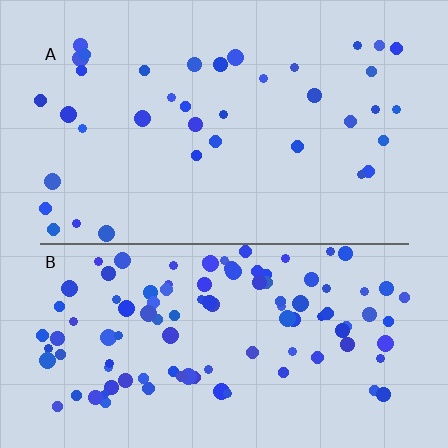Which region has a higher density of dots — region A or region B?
B (the bottom).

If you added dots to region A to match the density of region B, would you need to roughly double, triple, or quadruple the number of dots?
Approximately triple.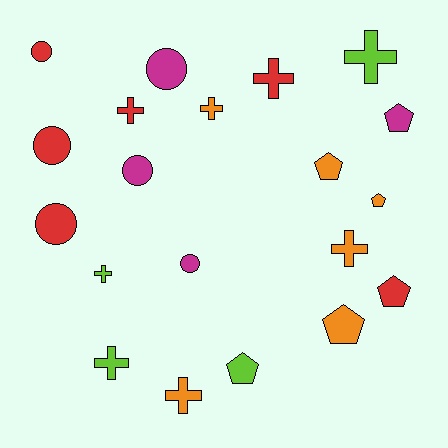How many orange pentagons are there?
There are 3 orange pentagons.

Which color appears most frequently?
Red, with 6 objects.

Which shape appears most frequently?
Cross, with 8 objects.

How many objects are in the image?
There are 20 objects.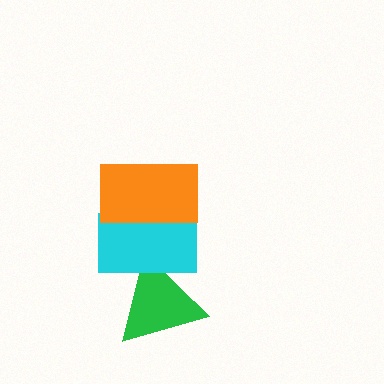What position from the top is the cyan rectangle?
The cyan rectangle is 2nd from the top.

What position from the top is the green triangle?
The green triangle is 3rd from the top.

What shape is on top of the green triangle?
The cyan rectangle is on top of the green triangle.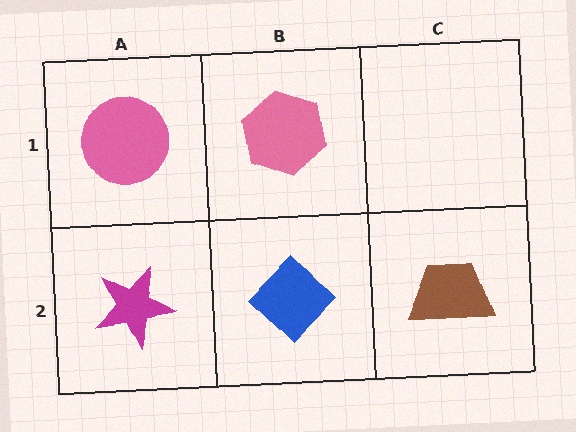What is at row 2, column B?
A blue diamond.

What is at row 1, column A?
A pink circle.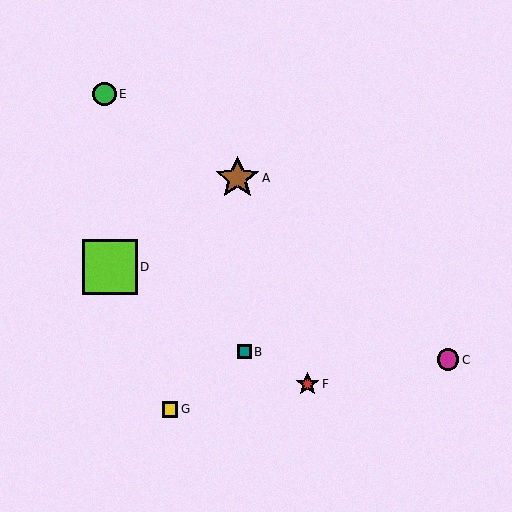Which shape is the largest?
The lime square (labeled D) is the largest.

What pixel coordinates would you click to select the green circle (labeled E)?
Click at (104, 94) to select the green circle E.